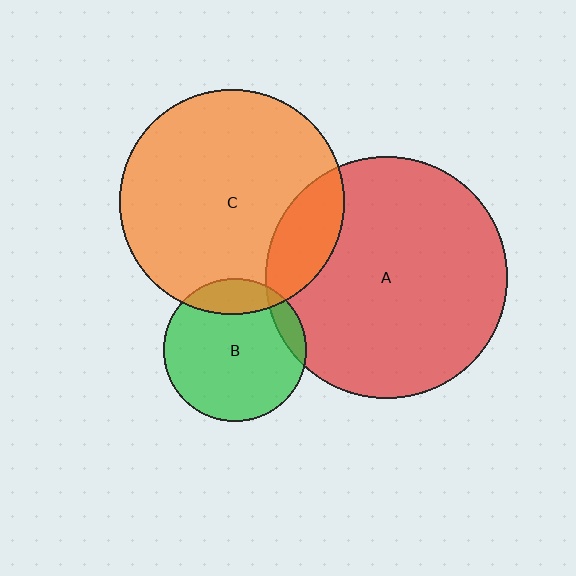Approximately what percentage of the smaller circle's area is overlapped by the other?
Approximately 15%.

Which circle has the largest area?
Circle A (red).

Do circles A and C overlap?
Yes.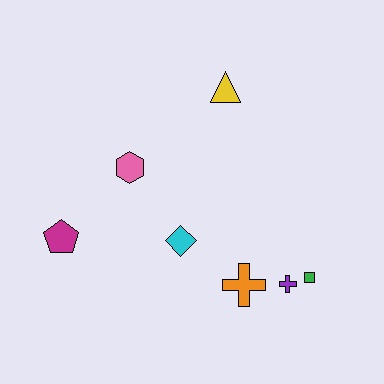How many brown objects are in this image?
There are no brown objects.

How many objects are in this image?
There are 7 objects.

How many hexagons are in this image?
There is 1 hexagon.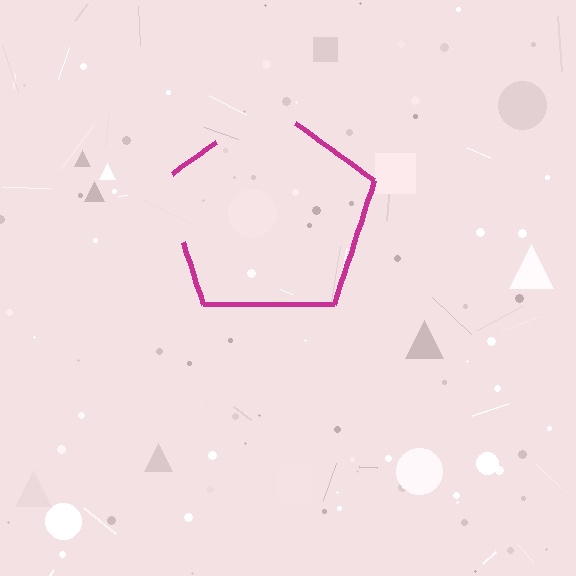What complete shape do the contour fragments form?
The contour fragments form a pentagon.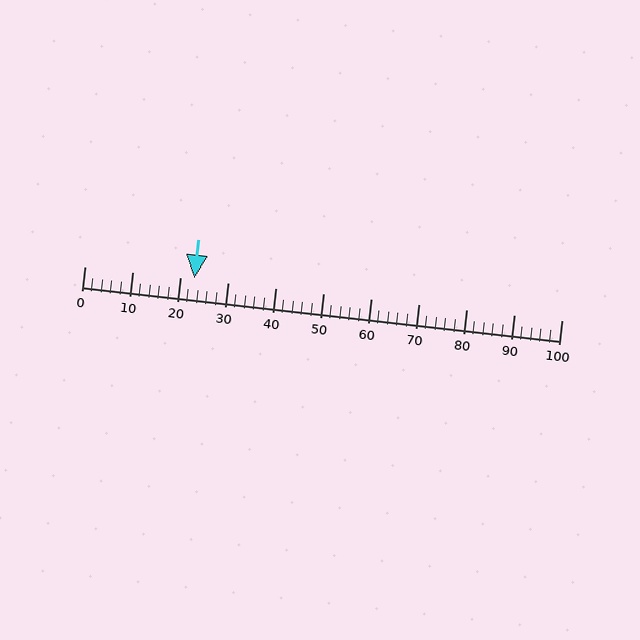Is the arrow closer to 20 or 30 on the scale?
The arrow is closer to 20.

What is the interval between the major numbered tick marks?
The major tick marks are spaced 10 units apart.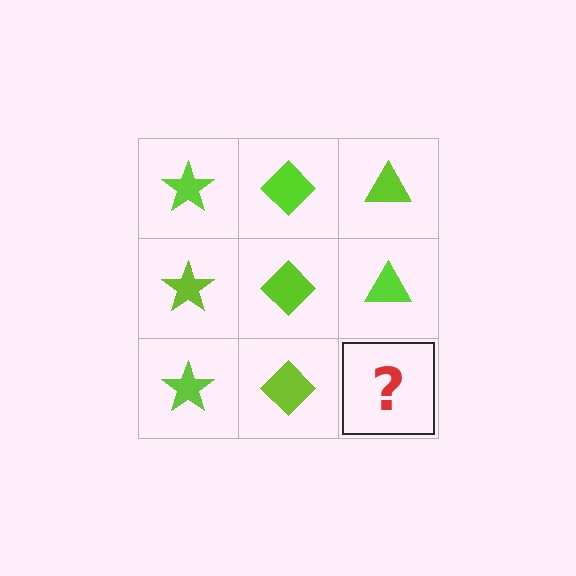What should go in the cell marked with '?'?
The missing cell should contain a lime triangle.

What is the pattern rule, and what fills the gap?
The rule is that each column has a consistent shape. The gap should be filled with a lime triangle.